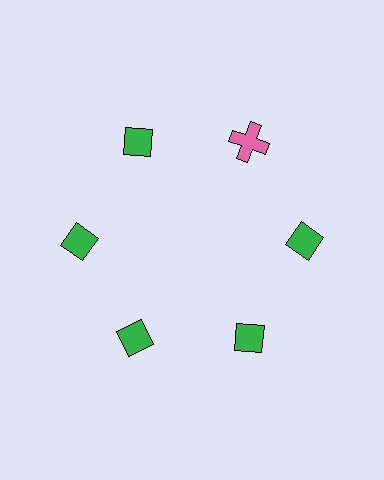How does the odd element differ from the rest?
It differs in both color (pink instead of green) and shape (cross instead of diamond).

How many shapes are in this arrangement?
There are 6 shapes arranged in a ring pattern.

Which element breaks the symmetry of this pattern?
The pink cross at roughly the 1 o'clock position breaks the symmetry. All other shapes are green diamonds.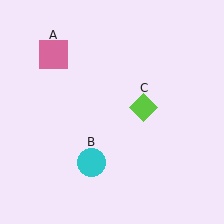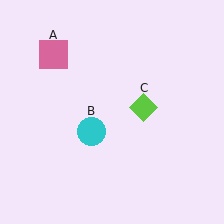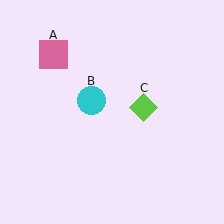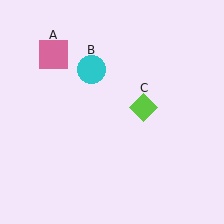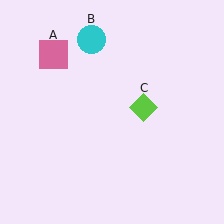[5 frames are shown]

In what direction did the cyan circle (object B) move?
The cyan circle (object B) moved up.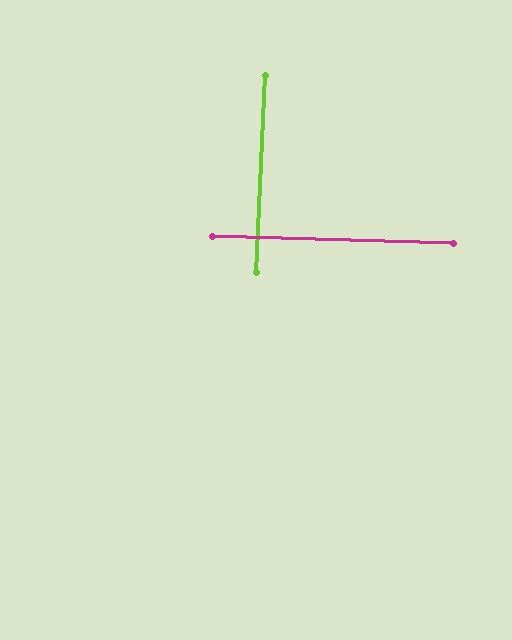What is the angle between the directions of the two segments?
Approximately 89 degrees.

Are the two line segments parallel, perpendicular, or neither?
Perpendicular — they meet at approximately 89°.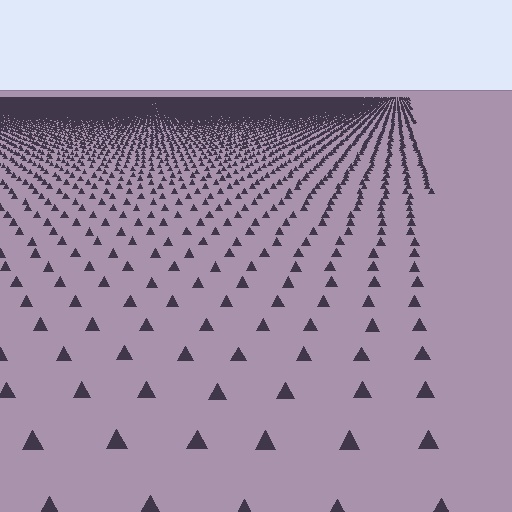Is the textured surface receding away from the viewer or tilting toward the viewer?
The surface is receding away from the viewer. Texture elements get smaller and denser toward the top.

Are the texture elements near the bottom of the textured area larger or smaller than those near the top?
Larger. Near the bottom, elements are closer to the viewer and appear at a bigger on-screen size.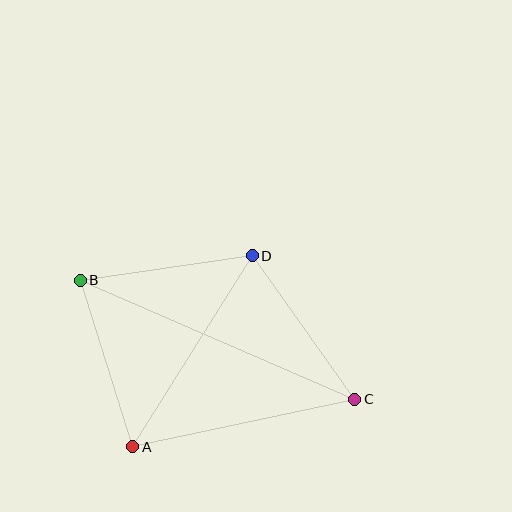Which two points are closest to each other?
Points B and D are closest to each other.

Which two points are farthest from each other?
Points B and C are farthest from each other.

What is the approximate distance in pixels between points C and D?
The distance between C and D is approximately 176 pixels.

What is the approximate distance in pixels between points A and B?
The distance between A and B is approximately 174 pixels.